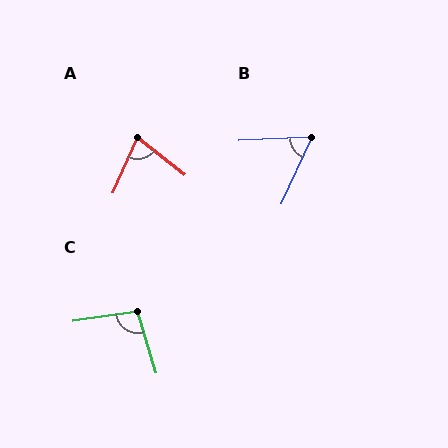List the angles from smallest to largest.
B (63°), A (75°), C (99°).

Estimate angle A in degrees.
Approximately 75 degrees.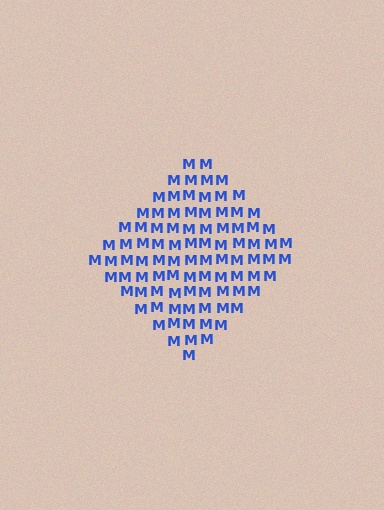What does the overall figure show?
The overall figure shows a diamond.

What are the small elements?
The small elements are letter M's.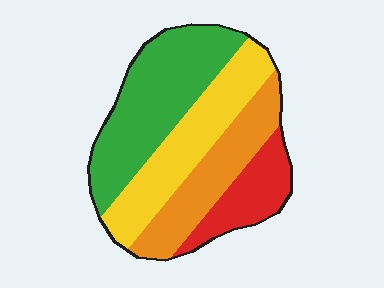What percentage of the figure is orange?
Orange takes up about one fifth (1/5) of the figure.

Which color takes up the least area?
Red, at roughly 15%.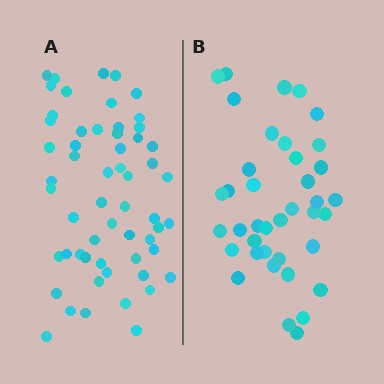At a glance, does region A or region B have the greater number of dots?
Region A (the left region) has more dots.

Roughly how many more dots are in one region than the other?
Region A has approximately 20 more dots than region B.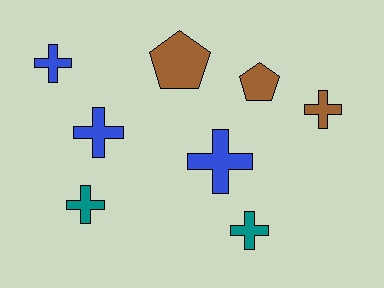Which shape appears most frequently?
Cross, with 6 objects.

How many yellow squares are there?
There are no yellow squares.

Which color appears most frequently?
Blue, with 3 objects.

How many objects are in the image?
There are 8 objects.